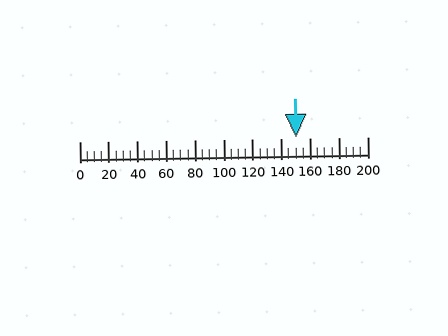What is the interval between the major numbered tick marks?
The major tick marks are spaced 20 units apart.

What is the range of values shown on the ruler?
The ruler shows values from 0 to 200.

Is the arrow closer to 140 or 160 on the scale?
The arrow is closer to 160.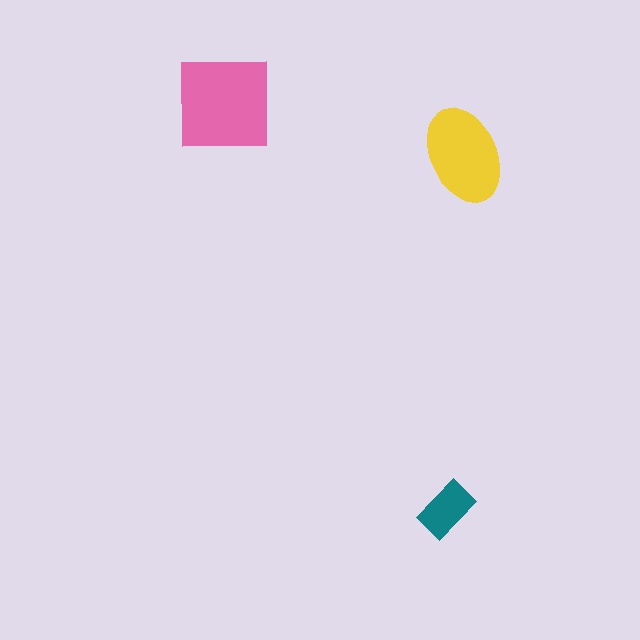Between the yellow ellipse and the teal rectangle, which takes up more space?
The yellow ellipse.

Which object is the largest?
The pink square.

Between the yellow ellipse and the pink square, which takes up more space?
The pink square.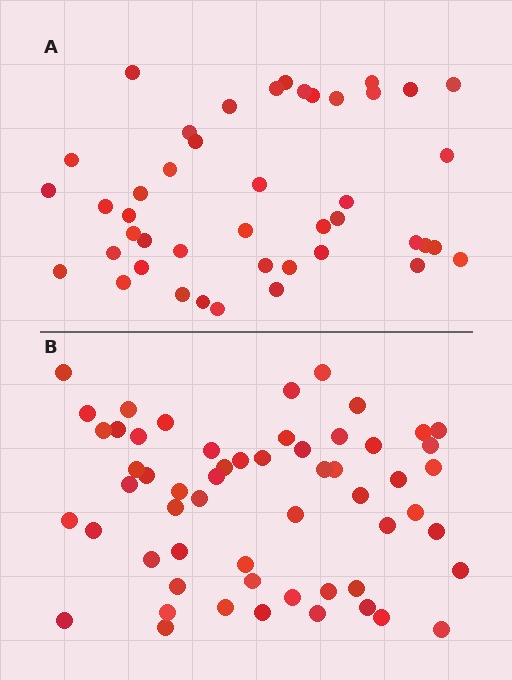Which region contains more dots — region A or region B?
Region B (the bottom region) has more dots.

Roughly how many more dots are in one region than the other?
Region B has approximately 15 more dots than region A.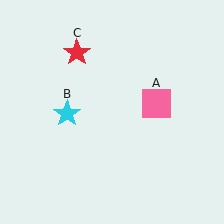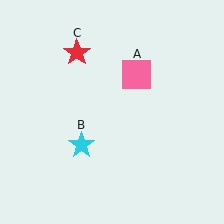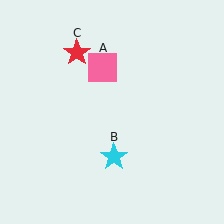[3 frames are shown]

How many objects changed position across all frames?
2 objects changed position: pink square (object A), cyan star (object B).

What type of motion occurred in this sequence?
The pink square (object A), cyan star (object B) rotated counterclockwise around the center of the scene.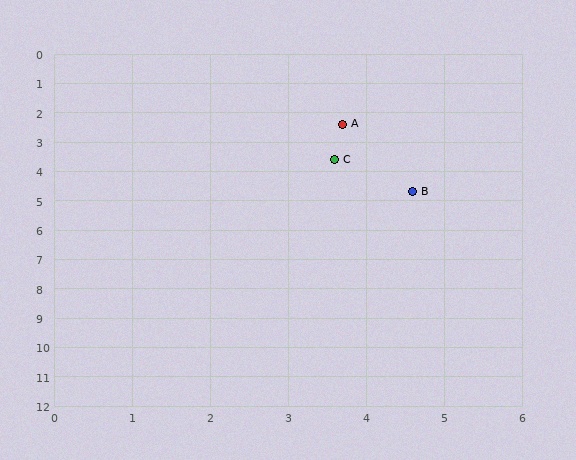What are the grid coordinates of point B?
Point B is at approximately (4.6, 4.7).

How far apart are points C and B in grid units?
Points C and B are about 1.5 grid units apart.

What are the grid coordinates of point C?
Point C is at approximately (3.6, 3.6).